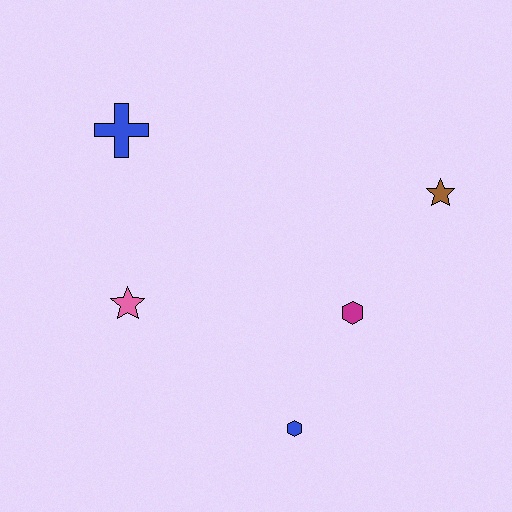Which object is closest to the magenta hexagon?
The blue hexagon is closest to the magenta hexagon.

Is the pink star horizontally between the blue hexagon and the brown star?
No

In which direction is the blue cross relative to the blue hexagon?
The blue cross is above the blue hexagon.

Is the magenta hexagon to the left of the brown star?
Yes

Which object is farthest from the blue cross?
The blue hexagon is farthest from the blue cross.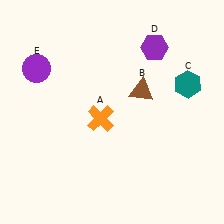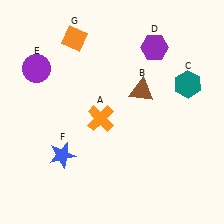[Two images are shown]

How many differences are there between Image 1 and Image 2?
There are 2 differences between the two images.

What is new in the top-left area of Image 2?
An orange diamond (G) was added in the top-left area of Image 2.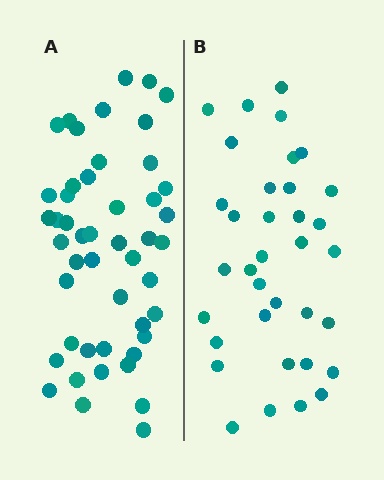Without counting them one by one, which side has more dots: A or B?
Region A (the left region) has more dots.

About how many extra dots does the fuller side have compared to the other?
Region A has approximately 15 more dots than region B.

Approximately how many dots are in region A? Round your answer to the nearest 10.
About 50 dots. (The exact count is 48, which rounds to 50.)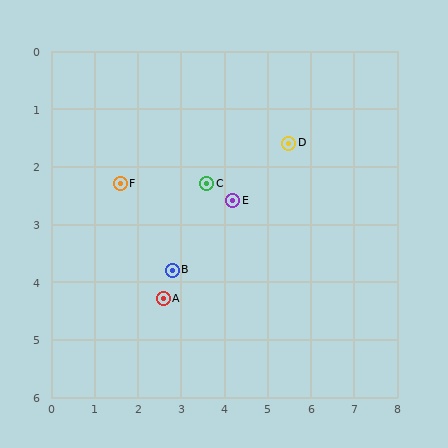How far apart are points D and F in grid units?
Points D and F are about 4.0 grid units apart.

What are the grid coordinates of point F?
Point F is at approximately (1.6, 2.3).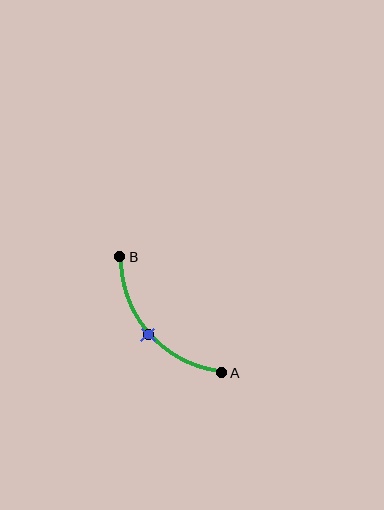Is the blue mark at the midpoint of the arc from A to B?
Yes. The blue mark lies on the arc at equal arc-length from both A and B — it is the arc midpoint.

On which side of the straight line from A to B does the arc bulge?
The arc bulges below and to the left of the straight line connecting A and B.